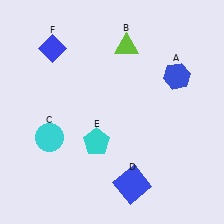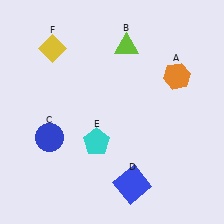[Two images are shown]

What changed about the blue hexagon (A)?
In Image 1, A is blue. In Image 2, it changed to orange.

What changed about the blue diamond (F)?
In Image 1, F is blue. In Image 2, it changed to yellow.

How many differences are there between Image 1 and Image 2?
There are 3 differences between the two images.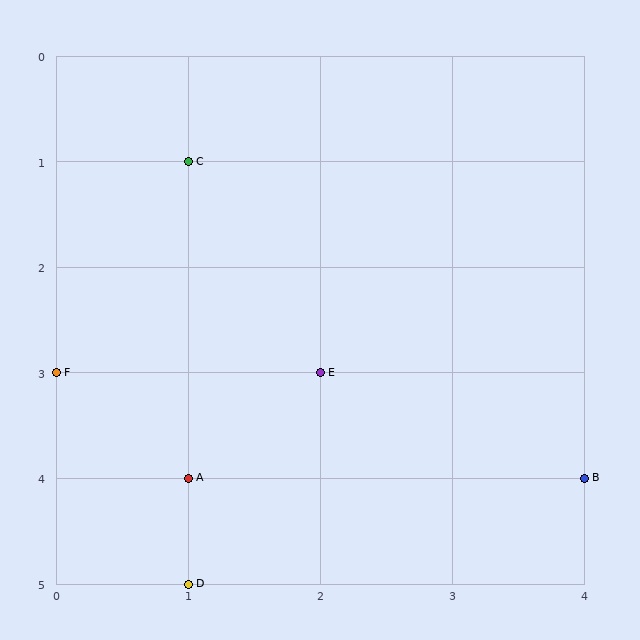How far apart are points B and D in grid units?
Points B and D are 3 columns and 1 row apart (about 3.2 grid units diagonally).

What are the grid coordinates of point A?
Point A is at grid coordinates (1, 4).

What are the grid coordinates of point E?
Point E is at grid coordinates (2, 3).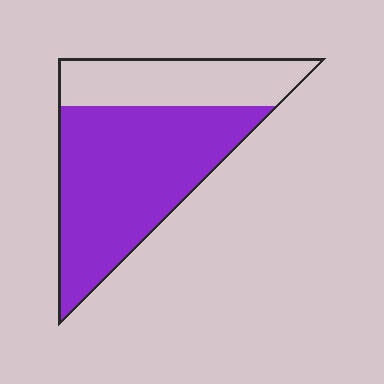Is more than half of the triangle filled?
Yes.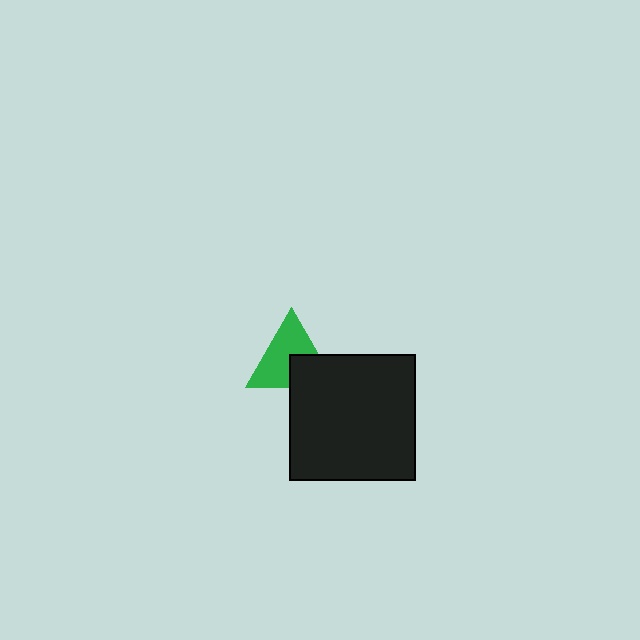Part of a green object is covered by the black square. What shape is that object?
It is a triangle.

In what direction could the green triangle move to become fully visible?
The green triangle could move toward the upper-left. That would shift it out from behind the black square entirely.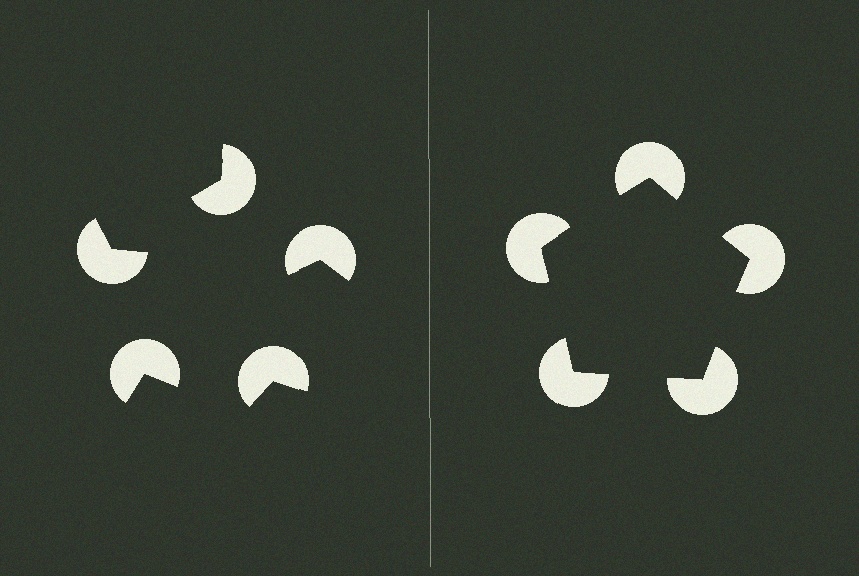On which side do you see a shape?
An illusory pentagon appears on the right side. On the left side the wedge cuts are rotated, so no coherent shape forms.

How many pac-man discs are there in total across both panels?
10 — 5 on each side.